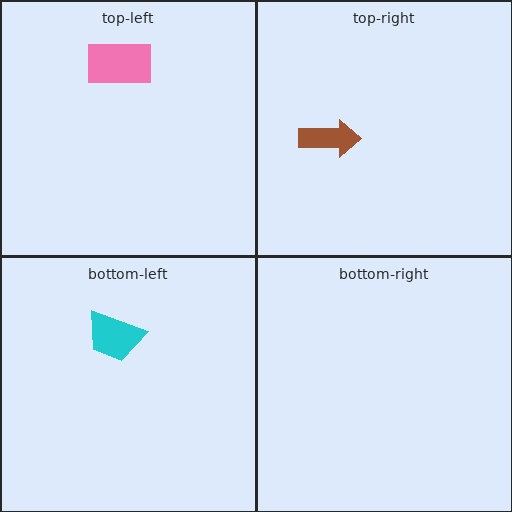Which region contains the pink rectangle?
The top-left region.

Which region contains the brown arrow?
The top-right region.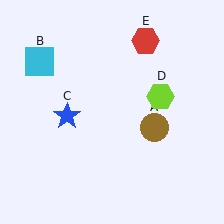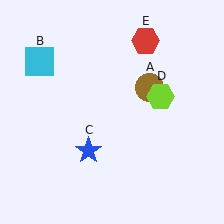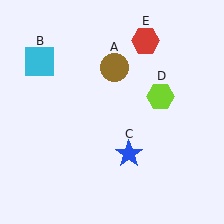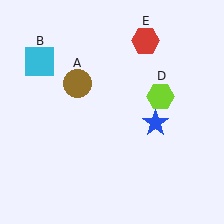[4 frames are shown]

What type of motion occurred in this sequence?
The brown circle (object A), blue star (object C) rotated counterclockwise around the center of the scene.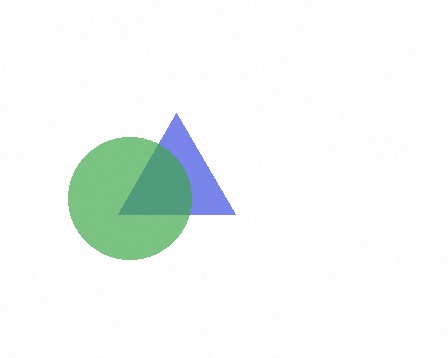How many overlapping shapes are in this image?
There are 2 overlapping shapes in the image.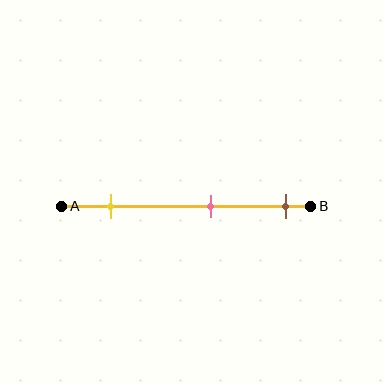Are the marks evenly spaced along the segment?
Yes, the marks are approximately evenly spaced.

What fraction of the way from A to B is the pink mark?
The pink mark is approximately 60% (0.6) of the way from A to B.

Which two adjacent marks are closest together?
The pink and brown marks are the closest adjacent pair.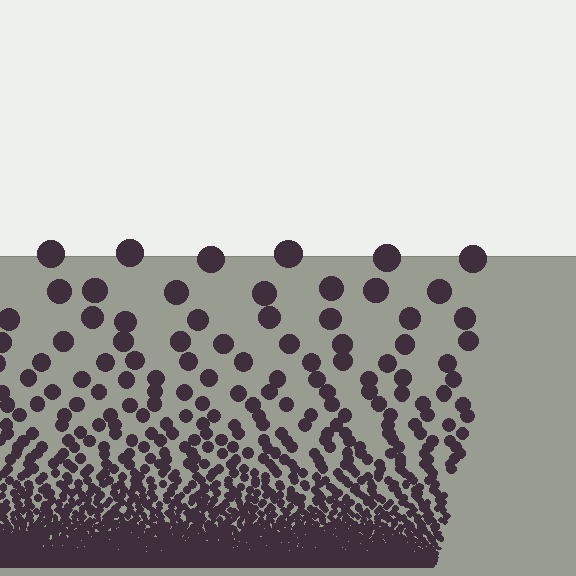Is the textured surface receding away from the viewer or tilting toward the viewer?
The surface appears to tilt toward the viewer. Texture elements get larger and sparser toward the top.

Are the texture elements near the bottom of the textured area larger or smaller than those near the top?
Smaller. The gradient is inverted — elements near the bottom are smaller and denser.